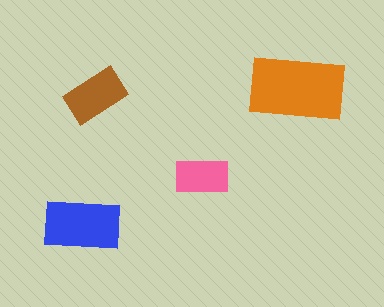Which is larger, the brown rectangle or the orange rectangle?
The orange one.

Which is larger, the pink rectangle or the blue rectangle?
The blue one.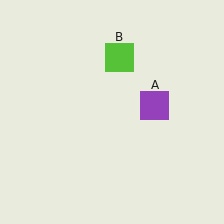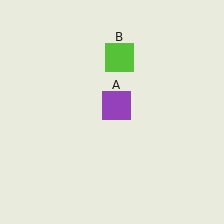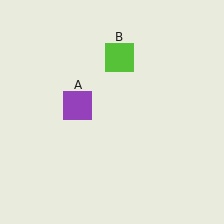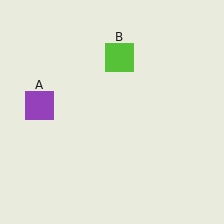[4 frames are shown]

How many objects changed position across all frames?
1 object changed position: purple square (object A).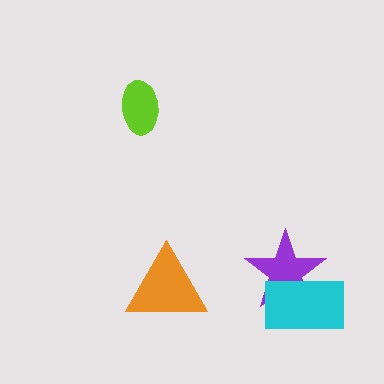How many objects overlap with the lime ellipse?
0 objects overlap with the lime ellipse.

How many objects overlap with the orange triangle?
0 objects overlap with the orange triangle.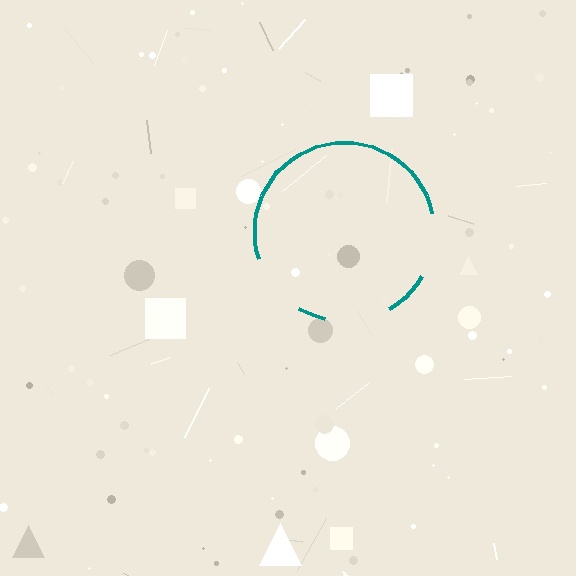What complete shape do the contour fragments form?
The contour fragments form a circle.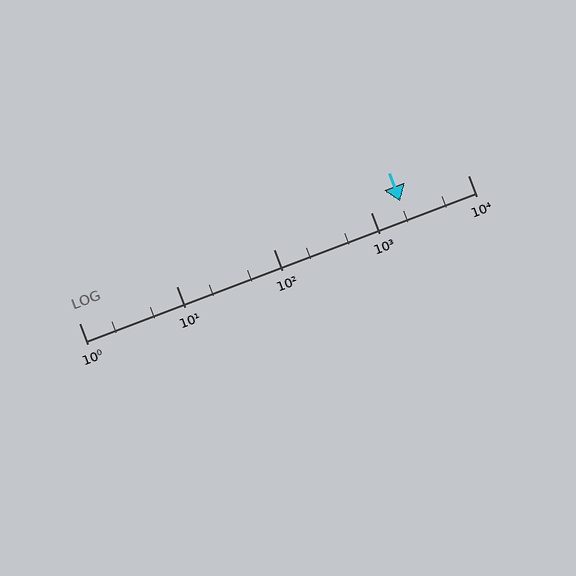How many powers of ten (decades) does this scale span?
The scale spans 4 decades, from 1 to 10000.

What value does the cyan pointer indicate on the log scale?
The pointer indicates approximately 2000.